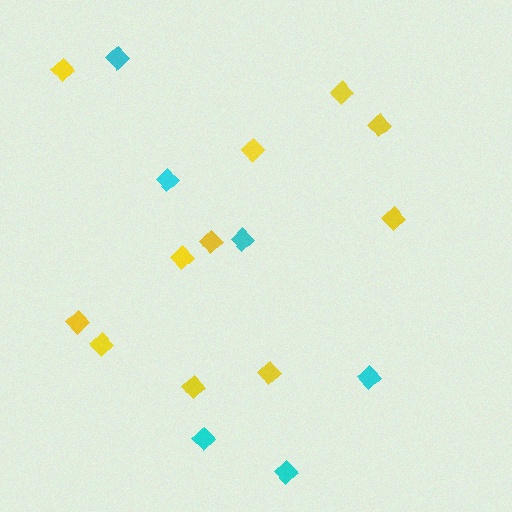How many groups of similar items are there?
There are 2 groups: one group of yellow diamonds (11) and one group of cyan diamonds (6).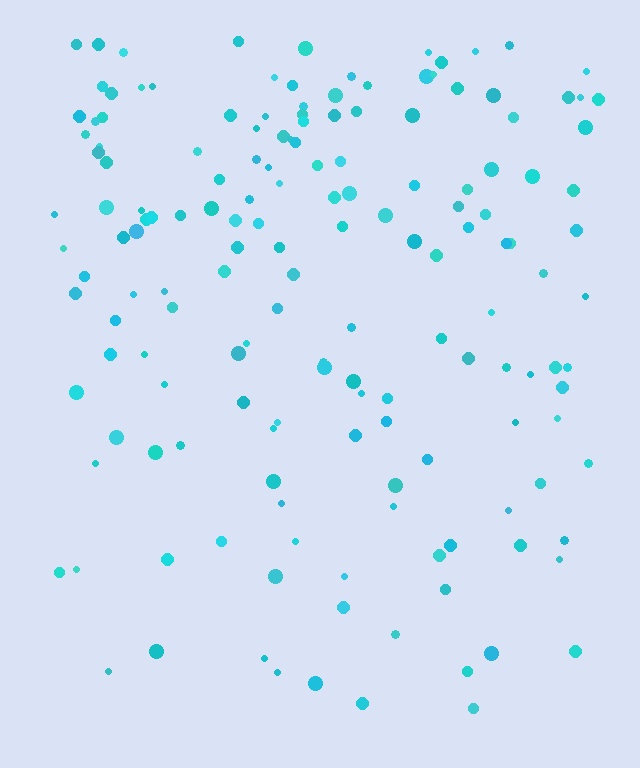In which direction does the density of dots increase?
From bottom to top, with the top side densest.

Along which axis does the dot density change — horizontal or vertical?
Vertical.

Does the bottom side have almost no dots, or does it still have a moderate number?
Still a moderate number, just noticeably fewer than the top.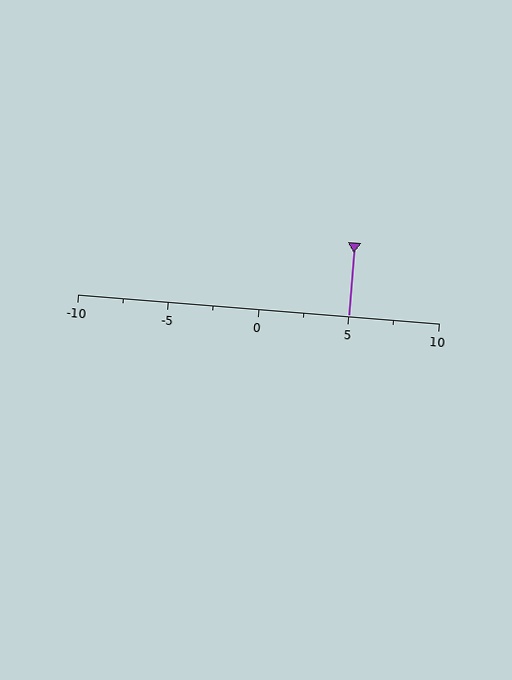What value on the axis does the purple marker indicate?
The marker indicates approximately 5.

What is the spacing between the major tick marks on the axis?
The major ticks are spaced 5 apart.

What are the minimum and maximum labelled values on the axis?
The axis runs from -10 to 10.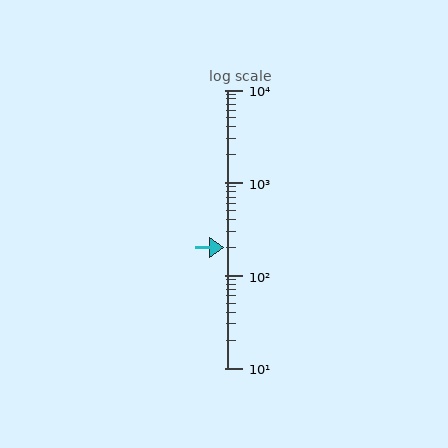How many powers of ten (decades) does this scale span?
The scale spans 3 decades, from 10 to 10000.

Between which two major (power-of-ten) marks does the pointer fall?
The pointer is between 100 and 1000.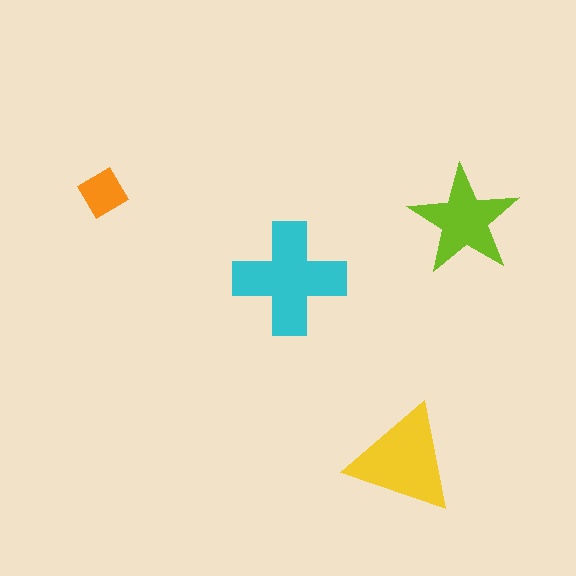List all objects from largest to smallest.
The cyan cross, the yellow triangle, the lime star, the orange diamond.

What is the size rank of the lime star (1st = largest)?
3rd.